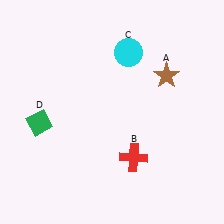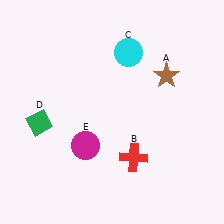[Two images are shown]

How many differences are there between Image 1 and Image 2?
There is 1 difference between the two images.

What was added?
A magenta circle (E) was added in Image 2.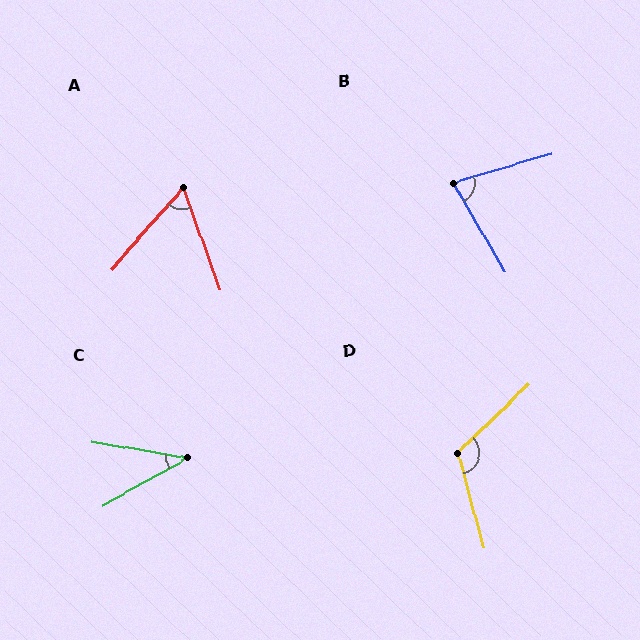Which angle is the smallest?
C, at approximately 39 degrees.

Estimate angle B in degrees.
Approximately 76 degrees.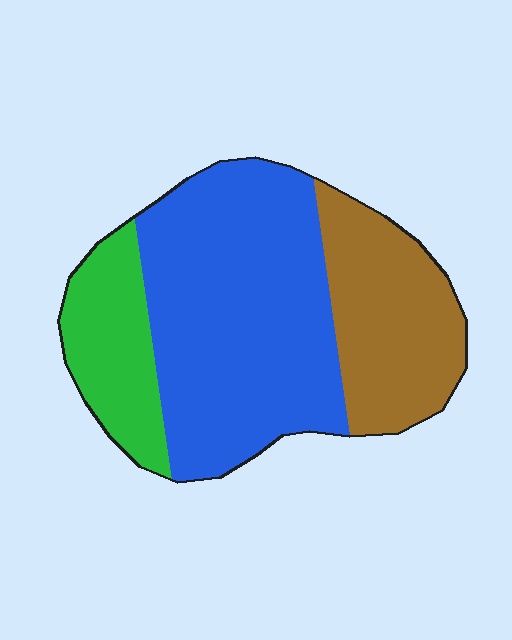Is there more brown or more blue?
Blue.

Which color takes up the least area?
Green, at roughly 20%.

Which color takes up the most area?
Blue, at roughly 55%.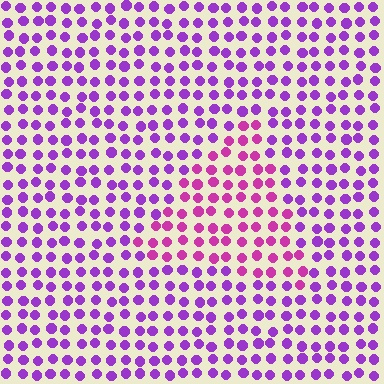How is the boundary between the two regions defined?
The boundary is defined purely by a slight shift in hue (about 33 degrees). Spacing, size, and orientation are identical on both sides.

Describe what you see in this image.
The image is filled with small purple elements in a uniform arrangement. A triangle-shaped region is visible where the elements are tinted to a slightly different hue, forming a subtle color boundary.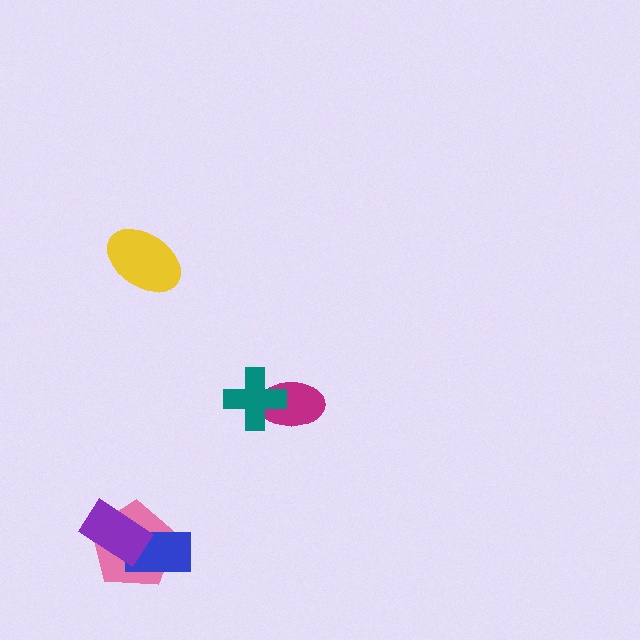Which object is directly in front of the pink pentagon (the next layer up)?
The blue rectangle is directly in front of the pink pentagon.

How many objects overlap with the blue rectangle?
2 objects overlap with the blue rectangle.